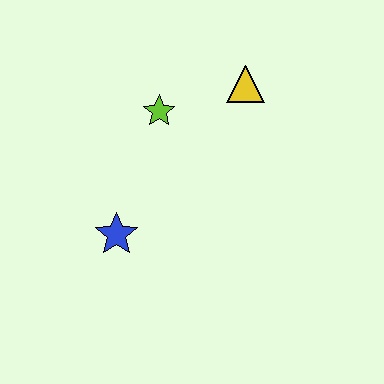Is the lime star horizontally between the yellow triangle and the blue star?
Yes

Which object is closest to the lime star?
The yellow triangle is closest to the lime star.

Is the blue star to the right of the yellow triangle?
No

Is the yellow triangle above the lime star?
Yes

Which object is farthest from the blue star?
The yellow triangle is farthest from the blue star.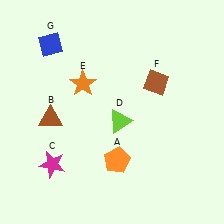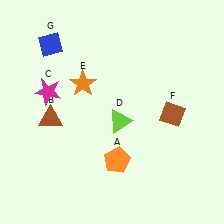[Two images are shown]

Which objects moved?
The objects that moved are: the magenta star (C), the brown diamond (F).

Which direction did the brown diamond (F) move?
The brown diamond (F) moved down.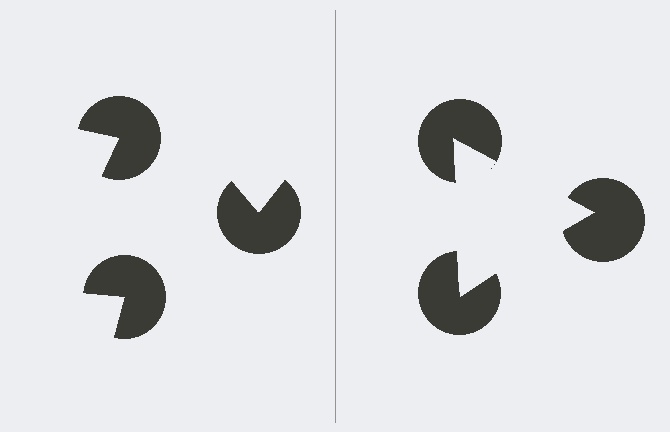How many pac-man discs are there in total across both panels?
6 — 3 on each side.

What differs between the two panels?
The pac-man discs are positioned identically on both sides; only the wedge orientations differ. On the right they align to a triangle; on the left they are misaligned.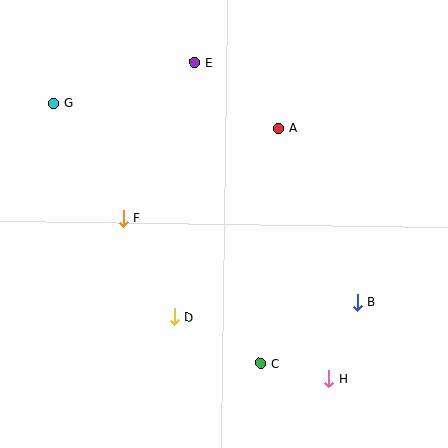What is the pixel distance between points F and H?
The distance between F and H is 261 pixels.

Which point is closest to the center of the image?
Point F at (123, 218) is closest to the center.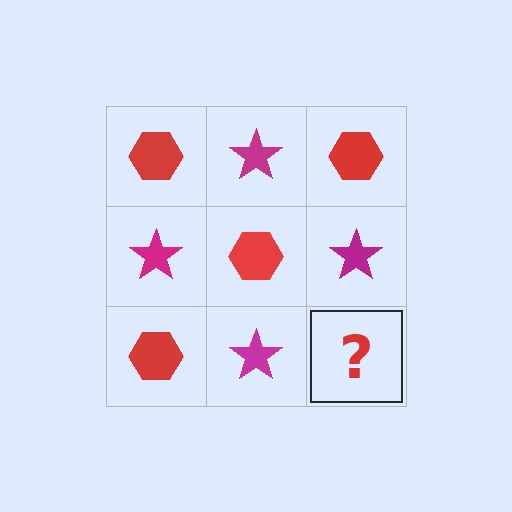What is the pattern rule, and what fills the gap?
The rule is that it alternates red hexagon and magenta star in a checkerboard pattern. The gap should be filled with a red hexagon.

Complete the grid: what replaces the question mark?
The question mark should be replaced with a red hexagon.